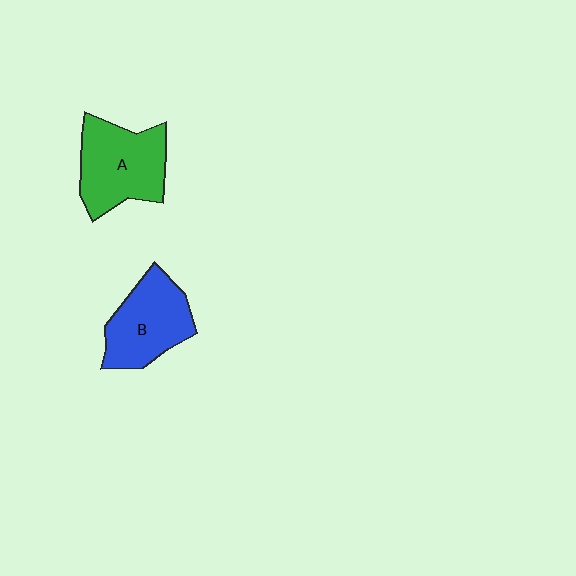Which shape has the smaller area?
Shape B (blue).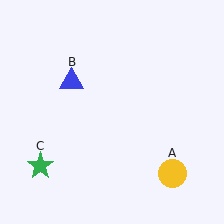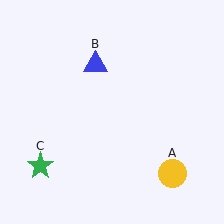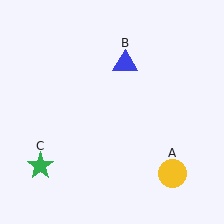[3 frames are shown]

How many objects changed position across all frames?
1 object changed position: blue triangle (object B).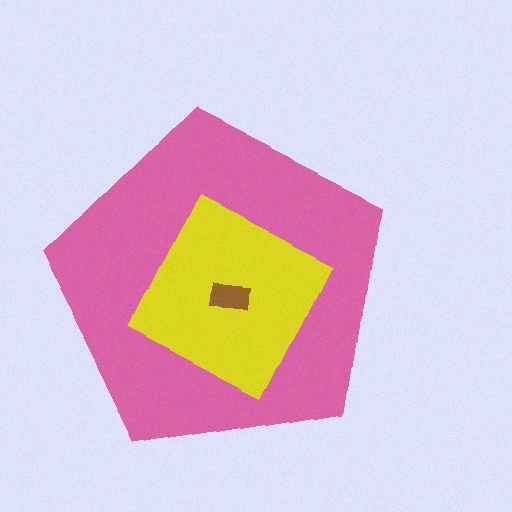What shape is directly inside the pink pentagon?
The yellow square.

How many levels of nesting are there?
3.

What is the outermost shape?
The pink pentagon.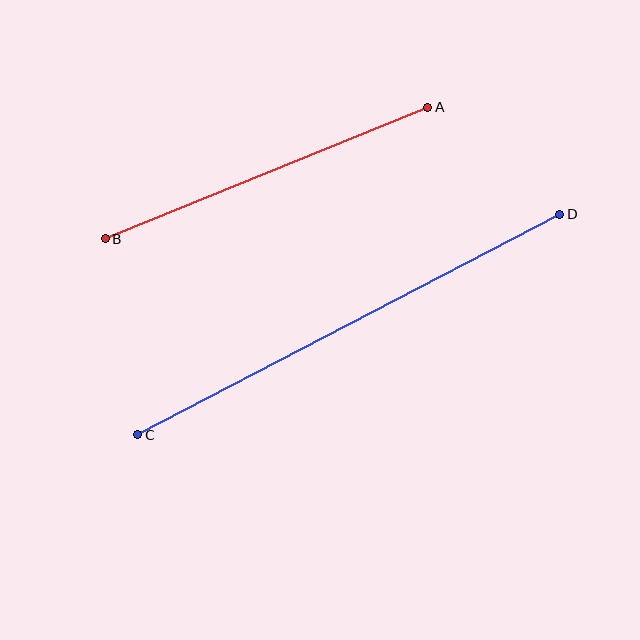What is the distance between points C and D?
The distance is approximately 476 pixels.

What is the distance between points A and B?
The distance is approximately 348 pixels.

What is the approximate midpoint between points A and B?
The midpoint is at approximately (266, 173) pixels.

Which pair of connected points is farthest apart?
Points C and D are farthest apart.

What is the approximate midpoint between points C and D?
The midpoint is at approximately (349, 324) pixels.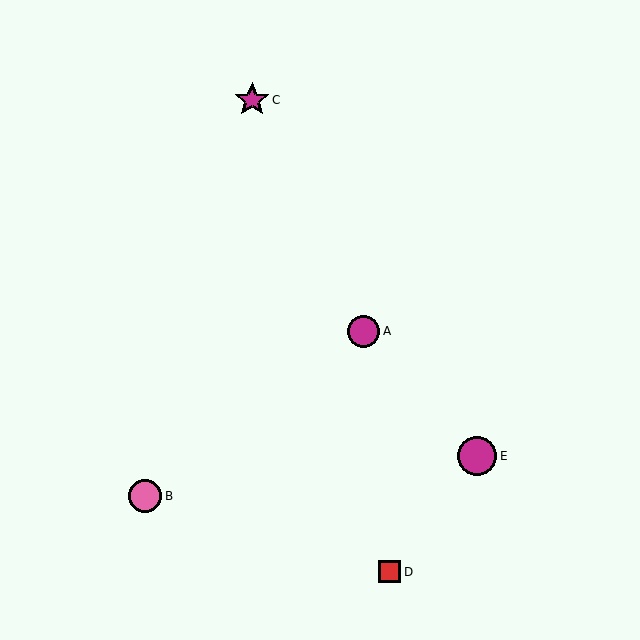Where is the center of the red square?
The center of the red square is at (390, 572).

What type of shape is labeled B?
Shape B is a pink circle.